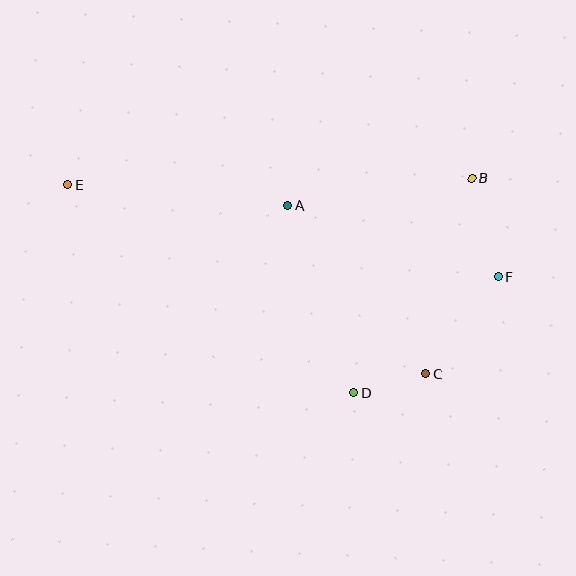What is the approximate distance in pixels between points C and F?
The distance between C and F is approximately 121 pixels.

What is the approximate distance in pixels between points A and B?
The distance between A and B is approximately 186 pixels.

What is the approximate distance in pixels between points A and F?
The distance between A and F is approximately 222 pixels.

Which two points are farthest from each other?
Points E and F are farthest from each other.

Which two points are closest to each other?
Points C and D are closest to each other.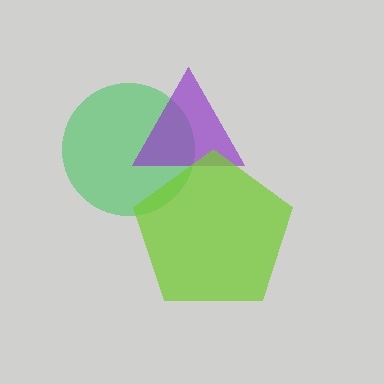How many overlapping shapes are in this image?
There are 3 overlapping shapes in the image.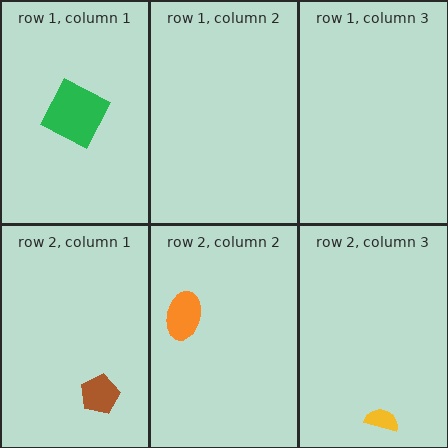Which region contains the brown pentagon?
The row 2, column 1 region.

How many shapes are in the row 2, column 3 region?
1.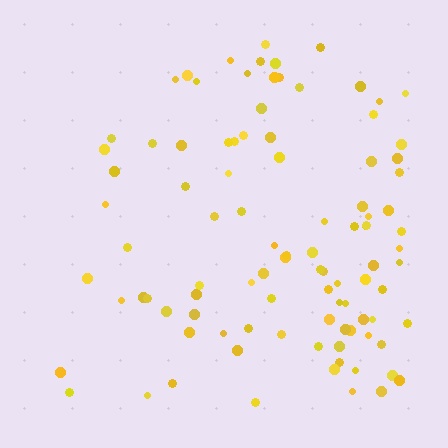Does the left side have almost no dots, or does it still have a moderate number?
Still a moderate number, just noticeably fewer than the right.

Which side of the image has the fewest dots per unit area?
The left.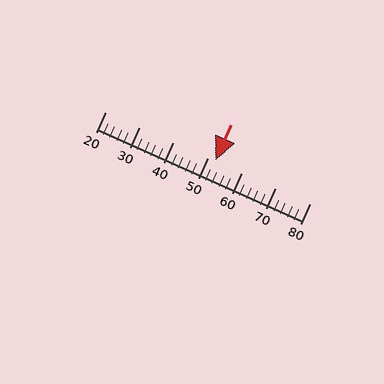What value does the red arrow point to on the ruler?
The red arrow points to approximately 52.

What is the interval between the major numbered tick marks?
The major tick marks are spaced 10 units apart.